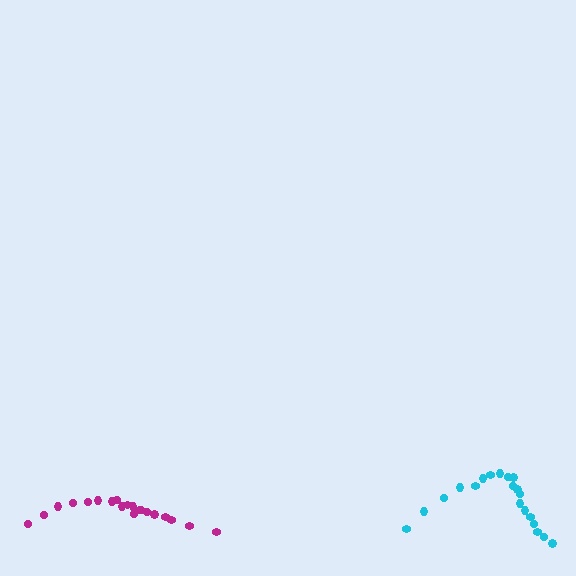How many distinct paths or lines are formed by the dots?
There are 2 distinct paths.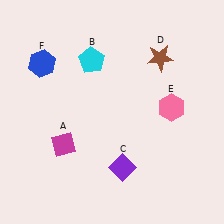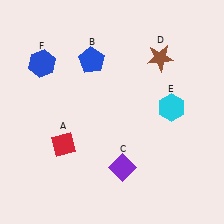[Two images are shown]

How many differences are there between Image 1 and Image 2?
There are 3 differences between the two images.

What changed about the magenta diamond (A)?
In Image 1, A is magenta. In Image 2, it changed to red.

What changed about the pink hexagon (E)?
In Image 1, E is pink. In Image 2, it changed to cyan.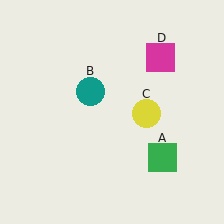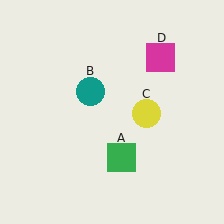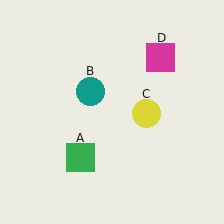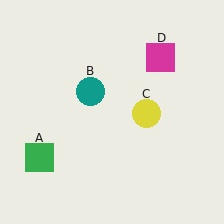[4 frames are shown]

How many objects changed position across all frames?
1 object changed position: green square (object A).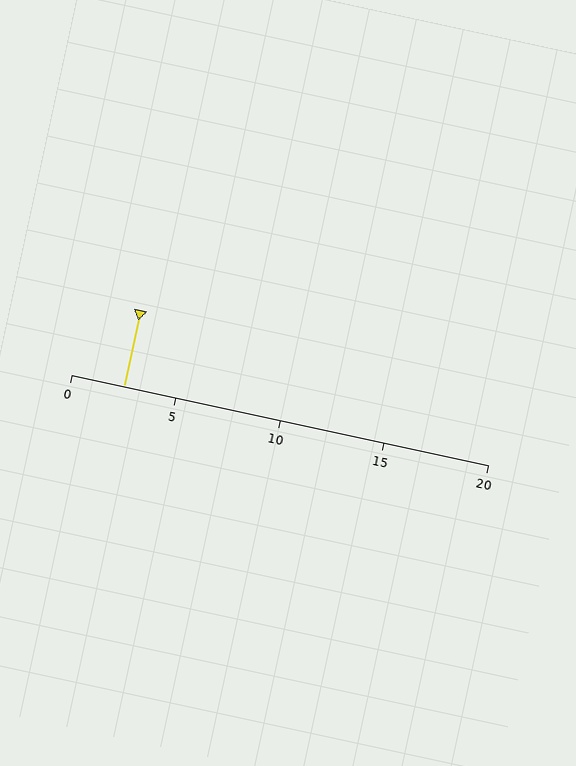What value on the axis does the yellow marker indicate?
The marker indicates approximately 2.5.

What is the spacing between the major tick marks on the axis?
The major ticks are spaced 5 apart.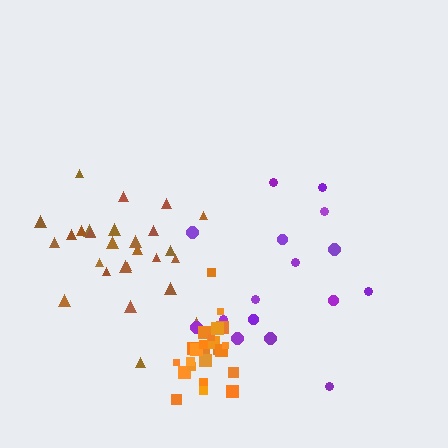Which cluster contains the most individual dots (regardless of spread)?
Brown (27).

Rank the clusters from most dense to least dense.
orange, brown, purple.